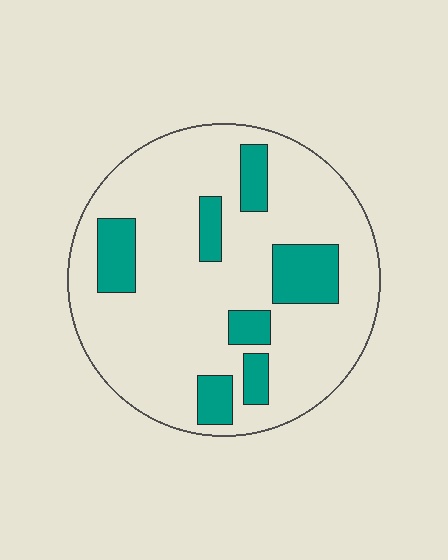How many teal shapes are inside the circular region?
7.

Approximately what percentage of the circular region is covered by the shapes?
Approximately 20%.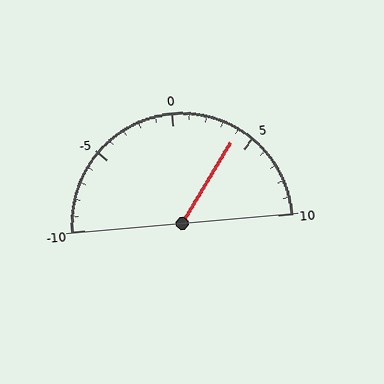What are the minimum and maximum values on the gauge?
The gauge ranges from -10 to 10.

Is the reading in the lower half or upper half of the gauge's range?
The reading is in the upper half of the range (-10 to 10).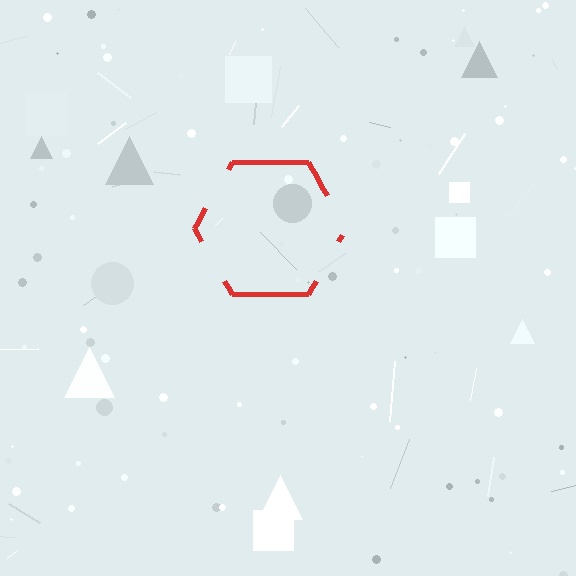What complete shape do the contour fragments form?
The contour fragments form a hexagon.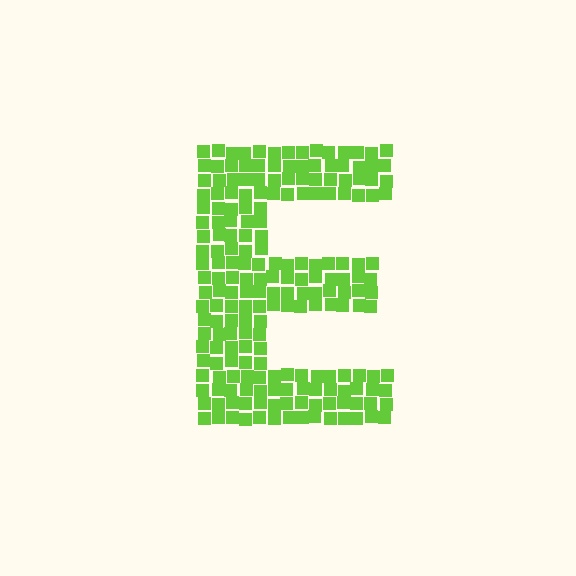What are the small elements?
The small elements are squares.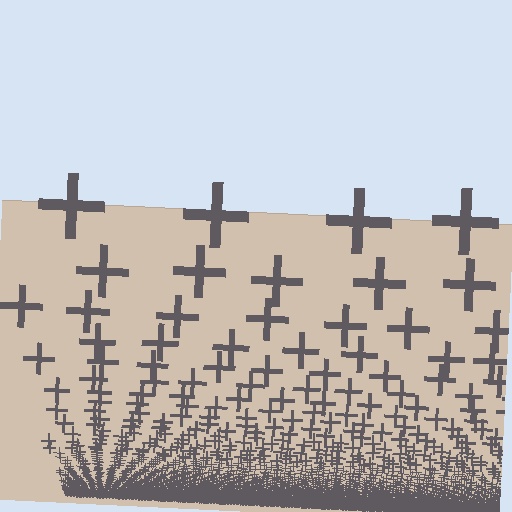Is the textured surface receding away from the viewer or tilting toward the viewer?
The surface appears to tilt toward the viewer. Texture elements get larger and sparser toward the top.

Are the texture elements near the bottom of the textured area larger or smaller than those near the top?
Smaller. The gradient is inverted — elements near the bottom are smaller and denser.